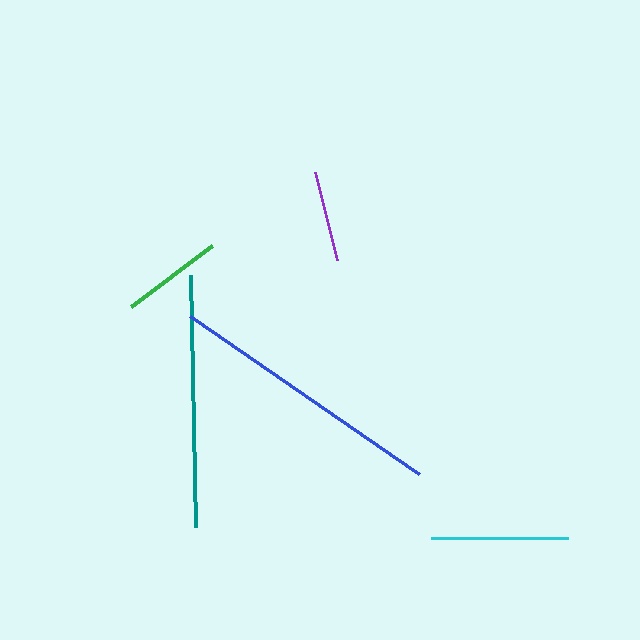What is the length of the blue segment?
The blue segment is approximately 278 pixels long.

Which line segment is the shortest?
The purple line is the shortest at approximately 91 pixels.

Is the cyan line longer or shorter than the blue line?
The blue line is longer than the cyan line.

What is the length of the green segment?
The green segment is approximately 102 pixels long.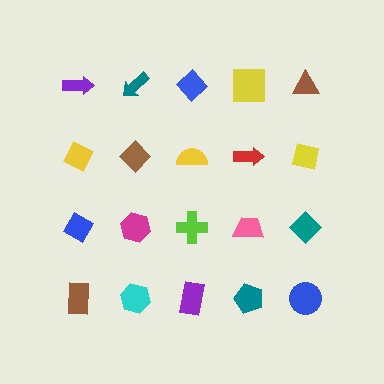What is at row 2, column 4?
A red arrow.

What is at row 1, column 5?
A brown triangle.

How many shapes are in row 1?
5 shapes.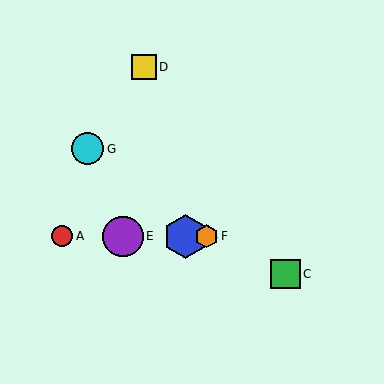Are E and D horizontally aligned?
No, E is at y≈236 and D is at y≈67.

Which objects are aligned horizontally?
Objects A, B, E, F are aligned horizontally.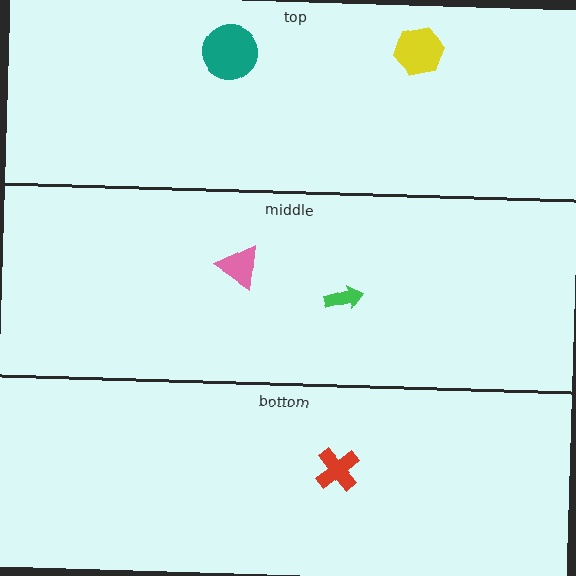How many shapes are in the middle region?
2.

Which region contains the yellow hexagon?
The top region.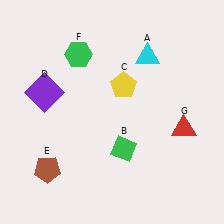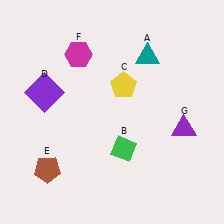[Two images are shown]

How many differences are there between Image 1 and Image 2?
There are 3 differences between the two images.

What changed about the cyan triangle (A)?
In Image 1, A is cyan. In Image 2, it changed to teal.